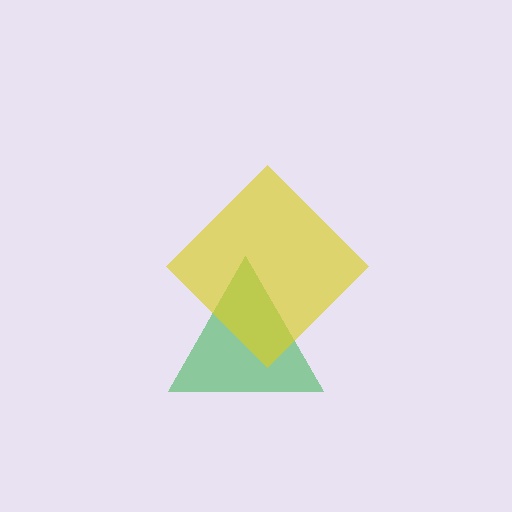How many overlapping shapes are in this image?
There are 2 overlapping shapes in the image.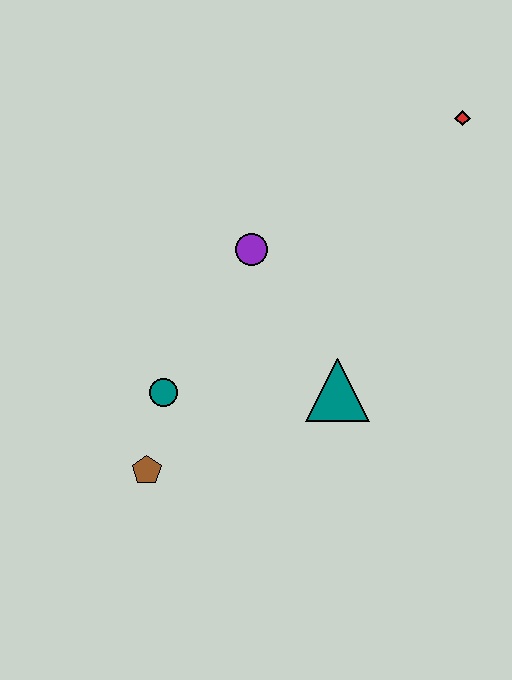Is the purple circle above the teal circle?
Yes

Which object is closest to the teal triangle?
The purple circle is closest to the teal triangle.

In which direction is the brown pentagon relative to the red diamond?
The brown pentagon is below the red diamond.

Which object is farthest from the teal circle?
The red diamond is farthest from the teal circle.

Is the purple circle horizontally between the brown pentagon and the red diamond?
Yes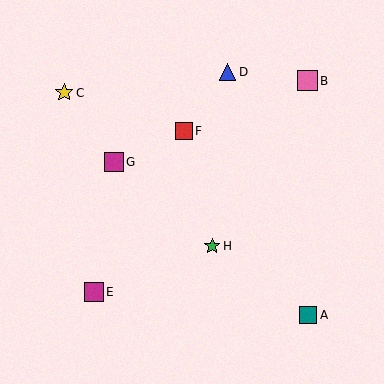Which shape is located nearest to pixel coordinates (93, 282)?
The magenta square (labeled E) at (94, 292) is nearest to that location.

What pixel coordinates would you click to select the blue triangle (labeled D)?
Click at (228, 72) to select the blue triangle D.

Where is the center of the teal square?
The center of the teal square is at (308, 315).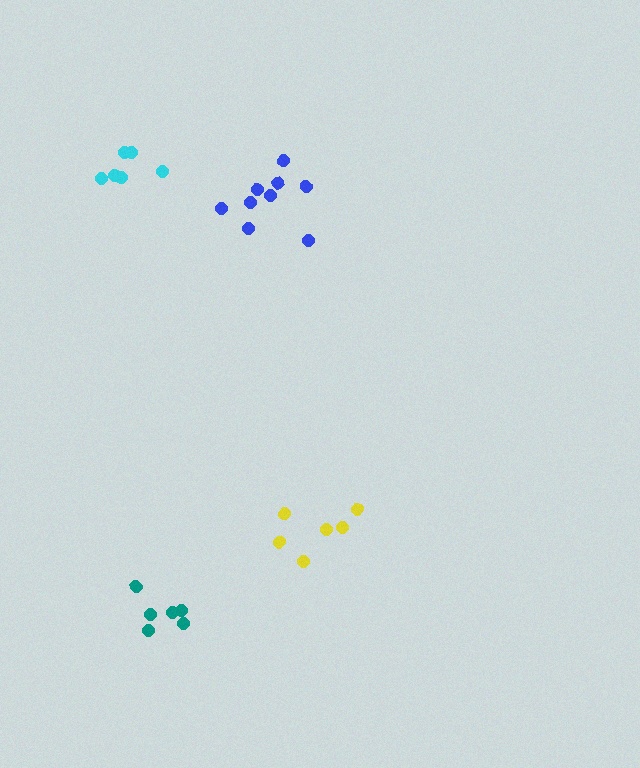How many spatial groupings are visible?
There are 4 spatial groupings.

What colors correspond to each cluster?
The clusters are colored: blue, yellow, teal, cyan.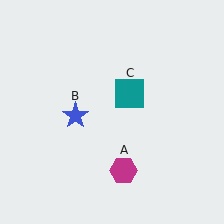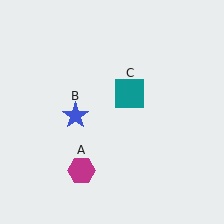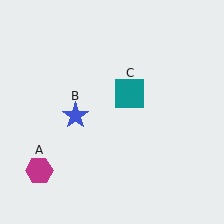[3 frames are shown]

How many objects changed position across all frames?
1 object changed position: magenta hexagon (object A).